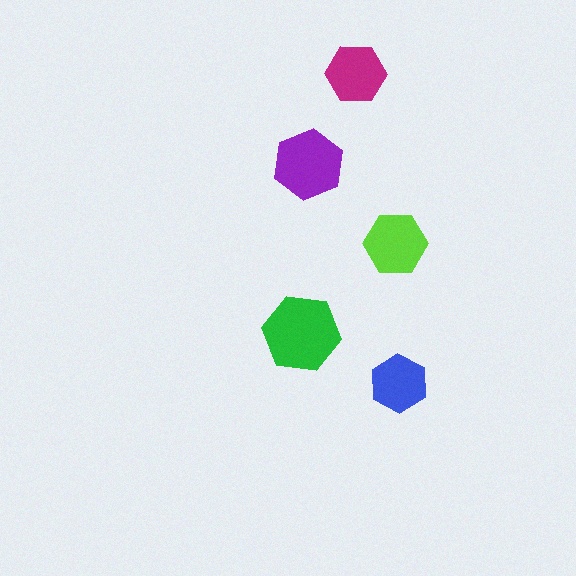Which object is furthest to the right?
The blue hexagon is rightmost.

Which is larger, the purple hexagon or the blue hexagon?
The purple one.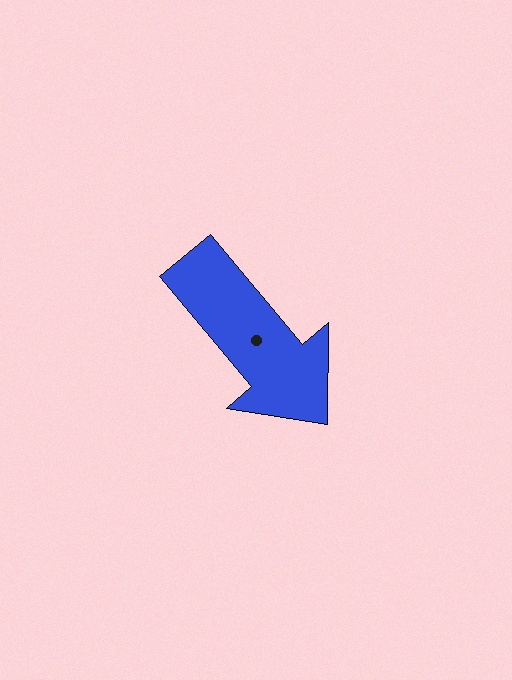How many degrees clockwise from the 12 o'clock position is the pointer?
Approximately 140 degrees.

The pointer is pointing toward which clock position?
Roughly 5 o'clock.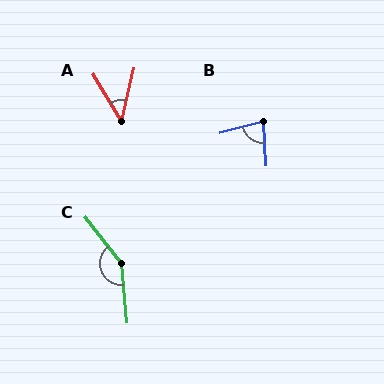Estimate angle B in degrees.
Approximately 79 degrees.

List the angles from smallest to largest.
A (44°), B (79°), C (147°).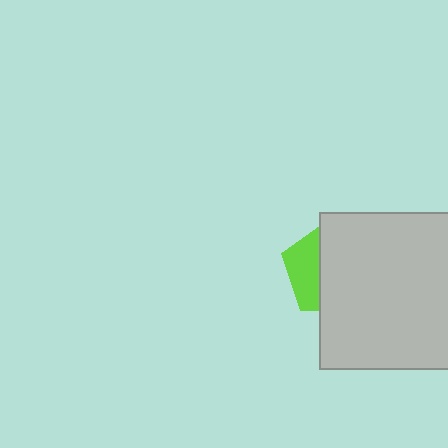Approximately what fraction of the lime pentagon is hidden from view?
Roughly 65% of the lime pentagon is hidden behind the light gray square.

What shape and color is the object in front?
The object in front is a light gray square.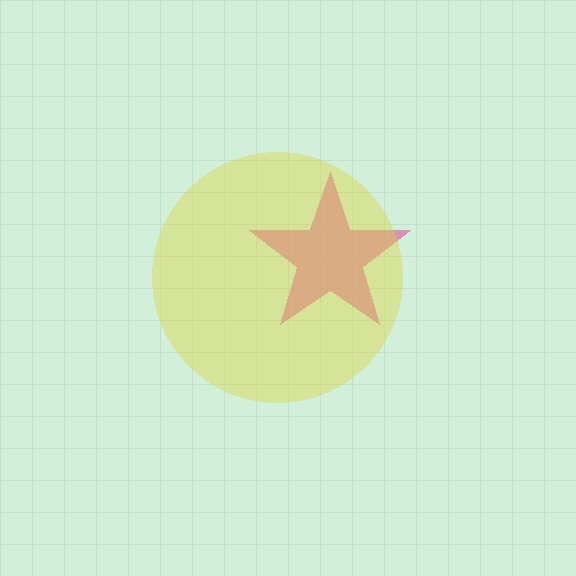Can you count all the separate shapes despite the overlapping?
Yes, there are 2 separate shapes.